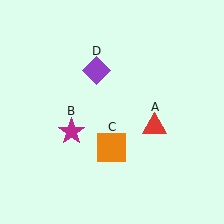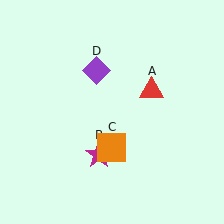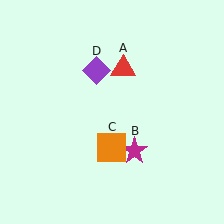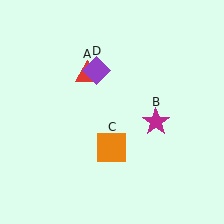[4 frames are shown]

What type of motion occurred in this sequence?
The red triangle (object A), magenta star (object B) rotated counterclockwise around the center of the scene.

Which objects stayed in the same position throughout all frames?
Orange square (object C) and purple diamond (object D) remained stationary.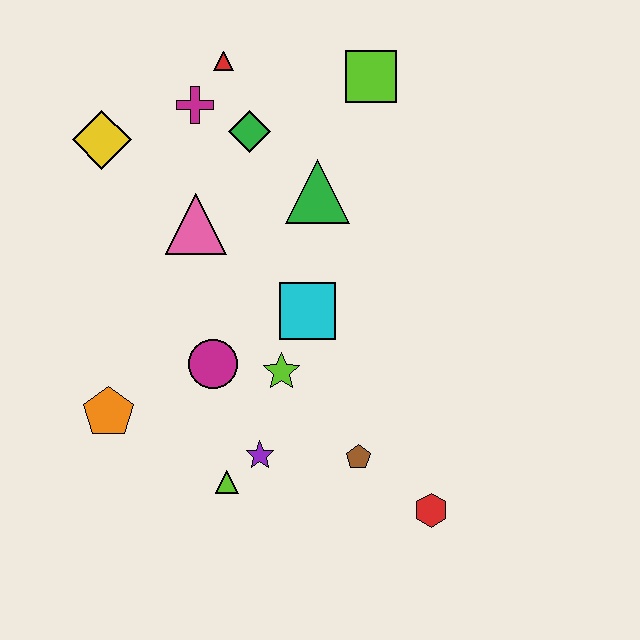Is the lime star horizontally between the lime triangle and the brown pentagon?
Yes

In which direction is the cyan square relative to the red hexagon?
The cyan square is above the red hexagon.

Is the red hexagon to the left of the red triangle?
No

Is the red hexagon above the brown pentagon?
No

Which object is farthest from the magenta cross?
The red hexagon is farthest from the magenta cross.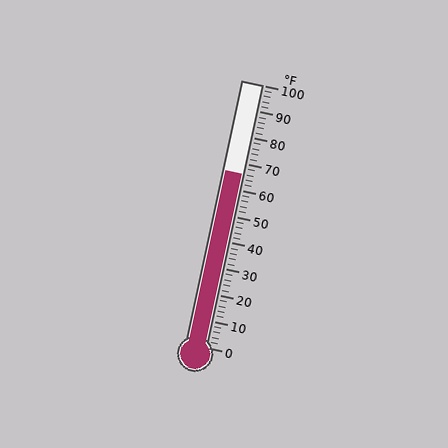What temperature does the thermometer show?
The thermometer shows approximately 66°F.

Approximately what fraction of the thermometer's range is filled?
The thermometer is filled to approximately 65% of its range.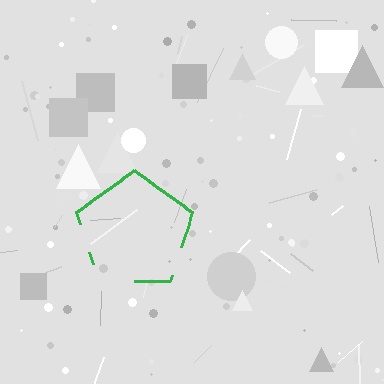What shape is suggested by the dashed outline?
The dashed outline suggests a pentagon.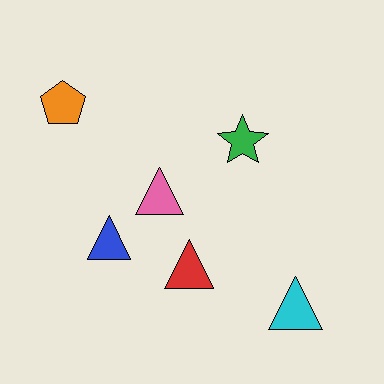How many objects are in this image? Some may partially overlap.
There are 6 objects.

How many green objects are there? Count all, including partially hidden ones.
There is 1 green object.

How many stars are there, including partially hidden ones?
There is 1 star.